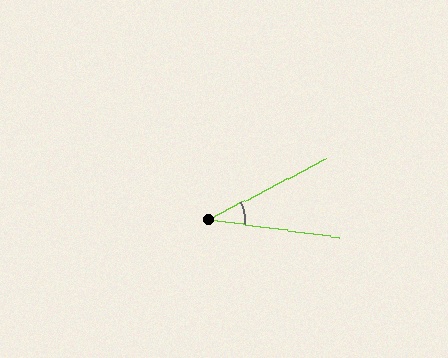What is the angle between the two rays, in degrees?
Approximately 35 degrees.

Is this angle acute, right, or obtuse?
It is acute.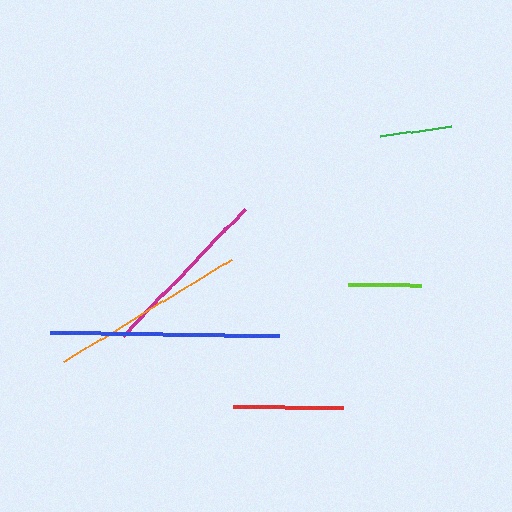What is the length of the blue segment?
The blue segment is approximately 229 pixels long.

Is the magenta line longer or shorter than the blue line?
The blue line is longer than the magenta line.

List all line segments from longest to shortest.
From longest to shortest: blue, orange, magenta, red, lime, green.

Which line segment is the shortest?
The green line is the shortest at approximately 72 pixels.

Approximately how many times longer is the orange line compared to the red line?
The orange line is approximately 1.8 times the length of the red line.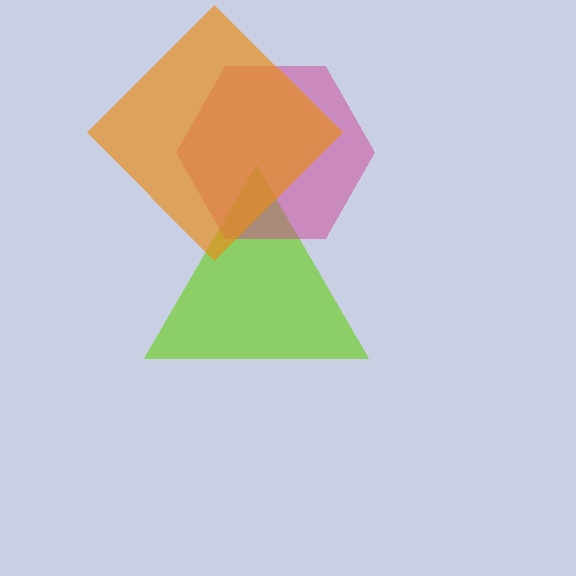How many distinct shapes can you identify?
There are 3 distinct shapes: a lime triangle, a magenta hexagon, an orange diamond.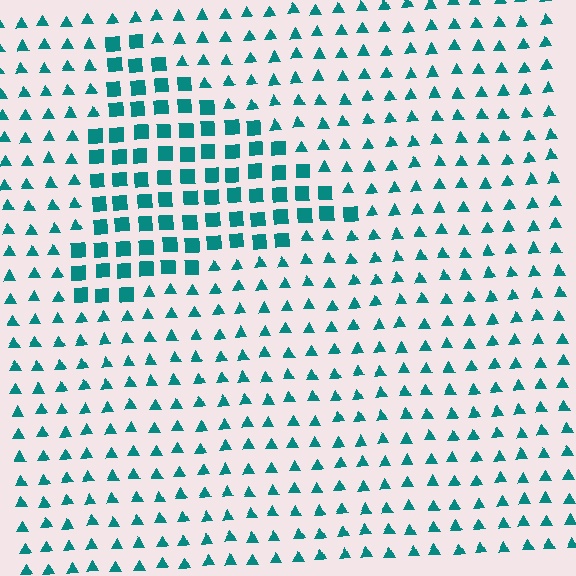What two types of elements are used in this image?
The image uses squares inside the triangle region and triangles outside it.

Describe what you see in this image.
The image is filled with small teal elements arranged in a uniform grid. A triangle-shaped region contains squares, while the surrounding area contains triangles. The boundary is defined purely by the change in element shape.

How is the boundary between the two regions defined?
The boundary is defined by a change in element shape: squares inside vs. triangles outside. All elements share the same color and spacing.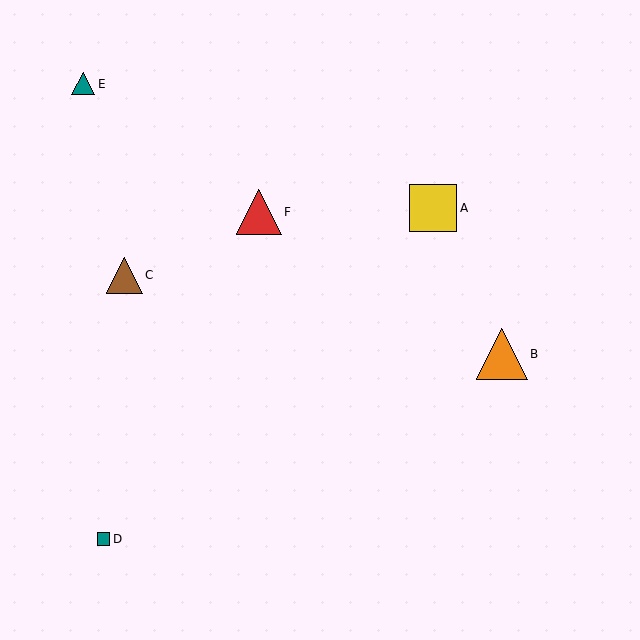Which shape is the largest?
The orange triangle (labeled B) is the largest.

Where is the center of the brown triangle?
The center of the brown triangle is at (124, 275).